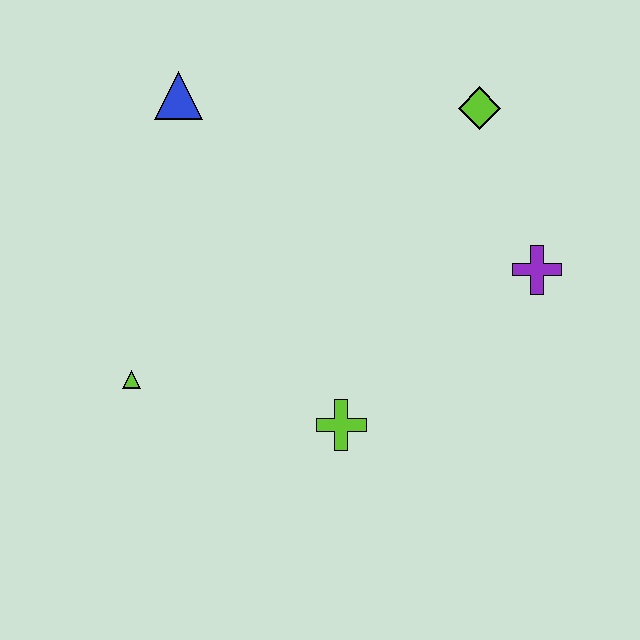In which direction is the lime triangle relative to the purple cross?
The lime triangle is to the left of the purple cross.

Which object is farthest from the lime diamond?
The lime triangle is farthest from the lime diamond.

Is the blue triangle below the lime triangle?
No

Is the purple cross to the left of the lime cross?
No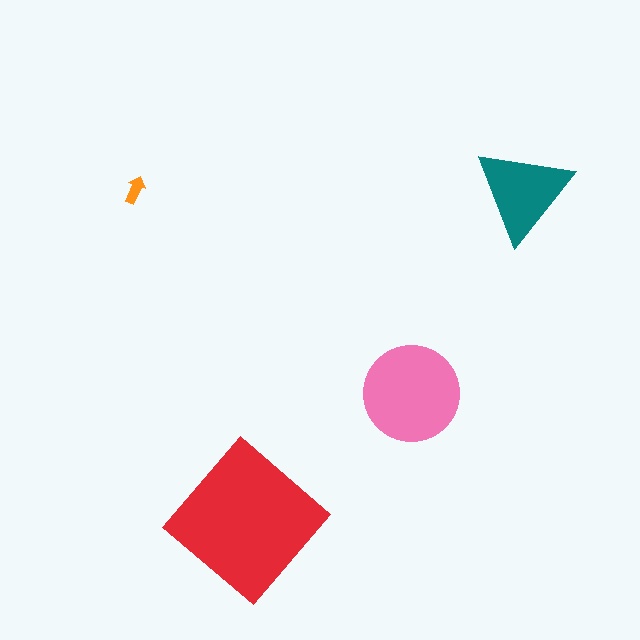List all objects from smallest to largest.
The orange arrow, the teal triangle, the pink circle, the red diamond.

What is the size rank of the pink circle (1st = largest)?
2nd.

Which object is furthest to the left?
The orange arrow is leftmost.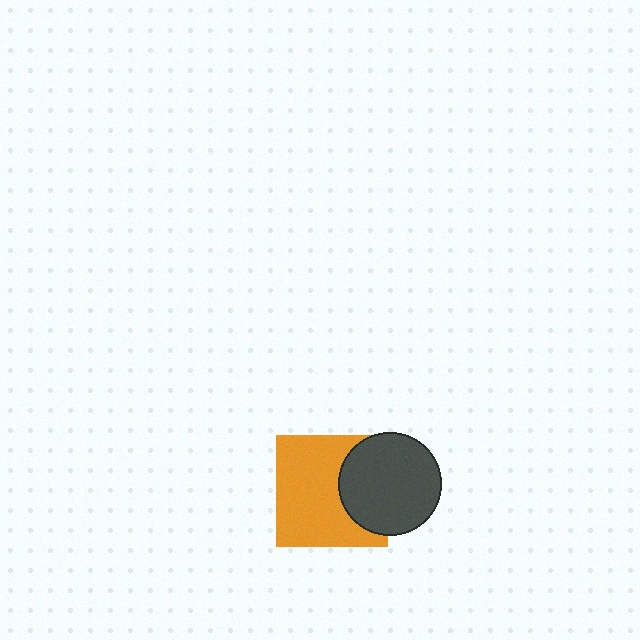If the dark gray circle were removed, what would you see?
You would see the complete orange square.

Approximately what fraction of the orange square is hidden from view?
Roughly 31% of the orange square is hidden behind the dark gray circle.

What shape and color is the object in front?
The object in front is a dark gray circle.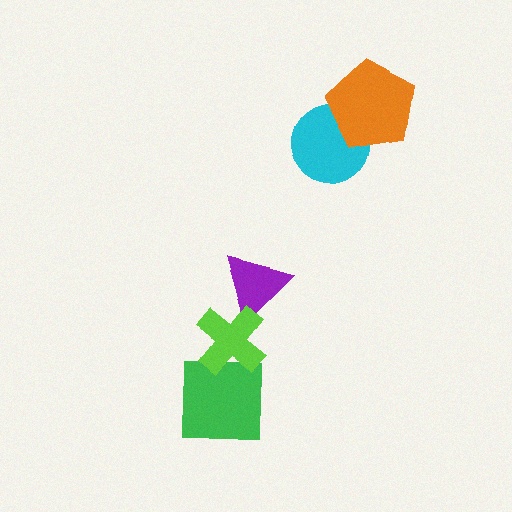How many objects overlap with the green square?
1 object overlaps with the green square.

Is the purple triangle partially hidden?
Yes, it is partially covered by another shape.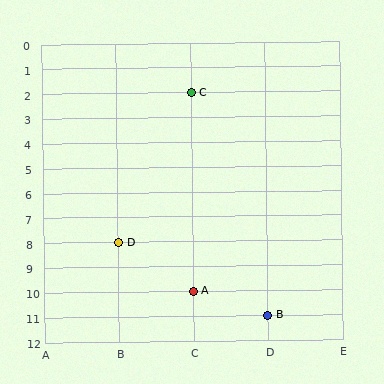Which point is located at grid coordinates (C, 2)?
Point C is at (C, 2).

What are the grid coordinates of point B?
Point B is at grid coordinates (D, 11).